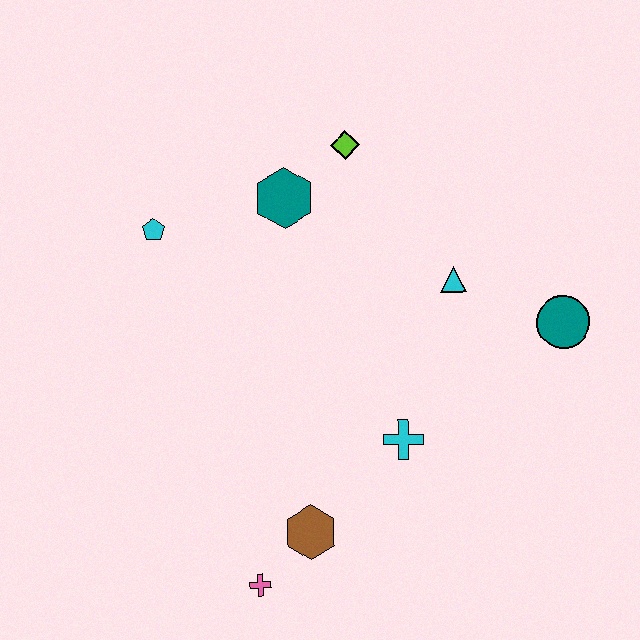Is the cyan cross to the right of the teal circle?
No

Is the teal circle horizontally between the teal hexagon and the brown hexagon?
No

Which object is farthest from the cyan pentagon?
The teal circle is farthest from the cyan pentagon.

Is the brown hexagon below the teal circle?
Yes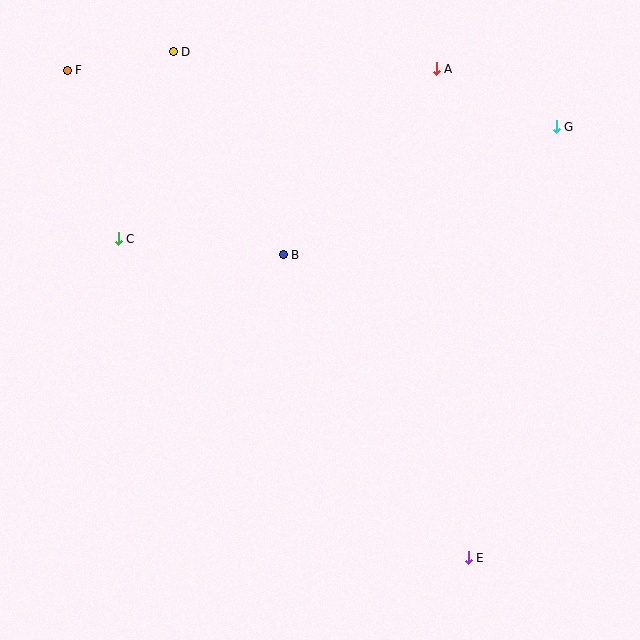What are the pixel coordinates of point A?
Point A is at (436, 69).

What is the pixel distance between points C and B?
The distance between C and B is 165 pixels.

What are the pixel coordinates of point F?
Point F is at (67, 70).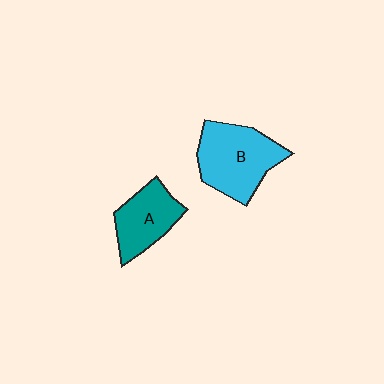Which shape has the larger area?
Shape B (cyan).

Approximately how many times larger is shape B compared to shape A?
Approximately 1.4 times.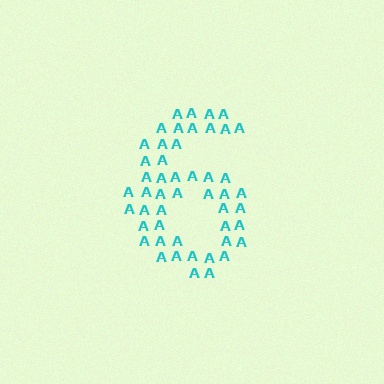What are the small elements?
The small elements are letter A's.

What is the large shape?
The large shape is the digit 6.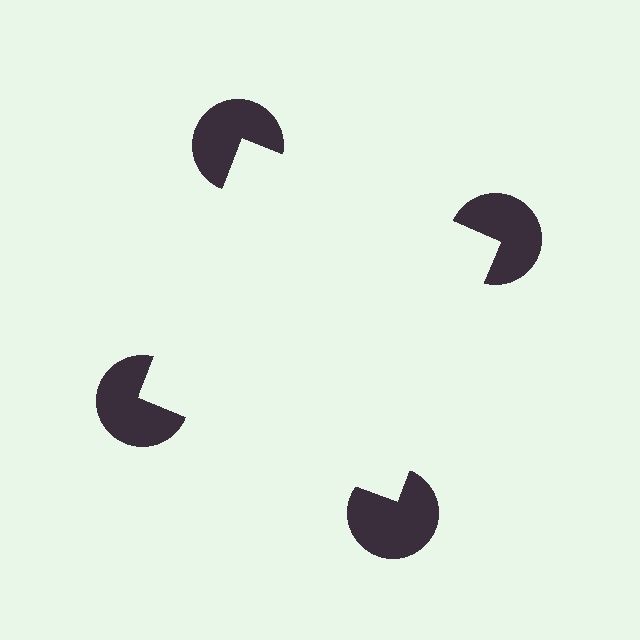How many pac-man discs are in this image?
There are 4 — one at each vertex of the illusory square.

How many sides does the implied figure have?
4 sides.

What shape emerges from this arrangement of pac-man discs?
An illusory square — its edges are inferred from the aligned wedge cuts in the pac-man discs, not physically drawn.